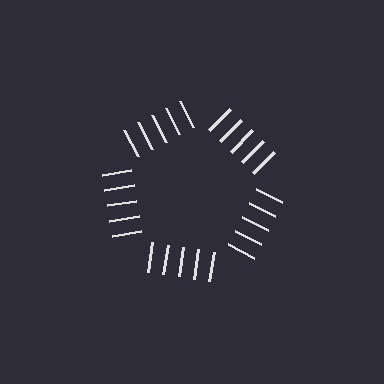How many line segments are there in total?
25 — 5 along each of the 5 edges.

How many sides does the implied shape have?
5 sides — the line-ends trace a pentagon.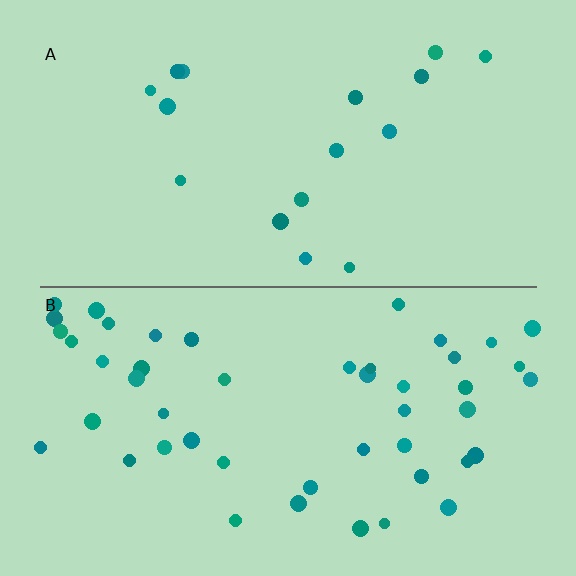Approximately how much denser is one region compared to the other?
Approximately 2.9× — region B over region A.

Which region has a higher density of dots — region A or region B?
B (the bottom).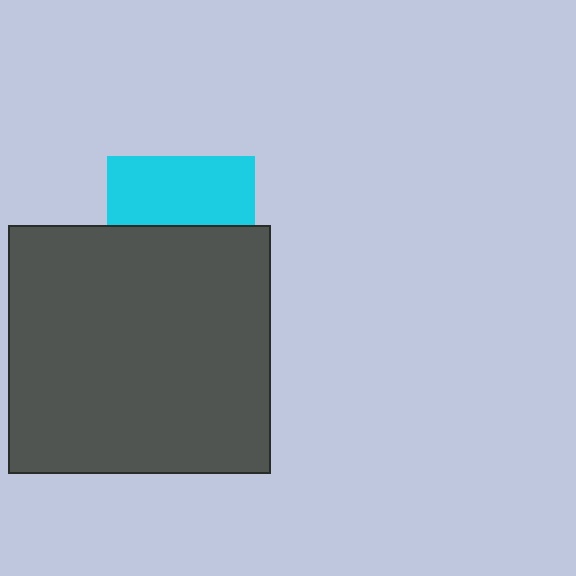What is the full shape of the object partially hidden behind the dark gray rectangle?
The partially hidden object is a cyan square.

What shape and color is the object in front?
The object in front is a dark gray rectangle.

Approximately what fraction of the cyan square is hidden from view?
Roughly 53% of the cyan square is hidden behind the dark gray rectangle.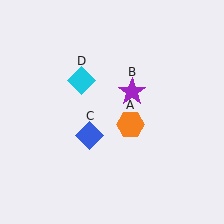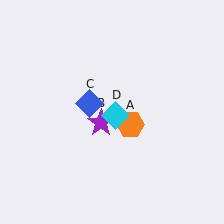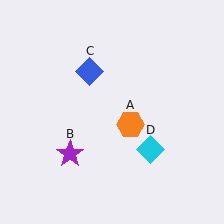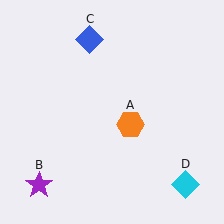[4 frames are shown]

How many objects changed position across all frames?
3 objects changed position: purple star (object B), blue diamond (object C), cyan diamond (object D).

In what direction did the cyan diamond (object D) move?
The cyan diamond (object D) moved down and to the right.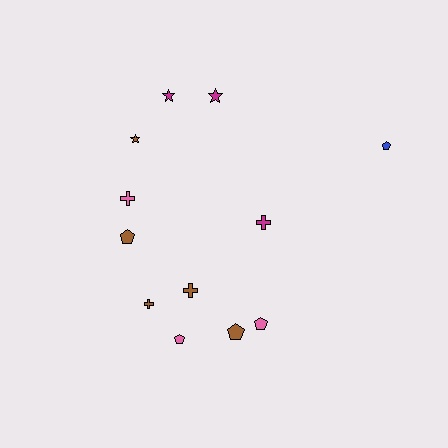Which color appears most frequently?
Brown, with 5 objects.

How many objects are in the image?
There are 12 objects.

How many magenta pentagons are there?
There are no magenta pentagons.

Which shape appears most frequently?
Pentagon, with 5 objects.